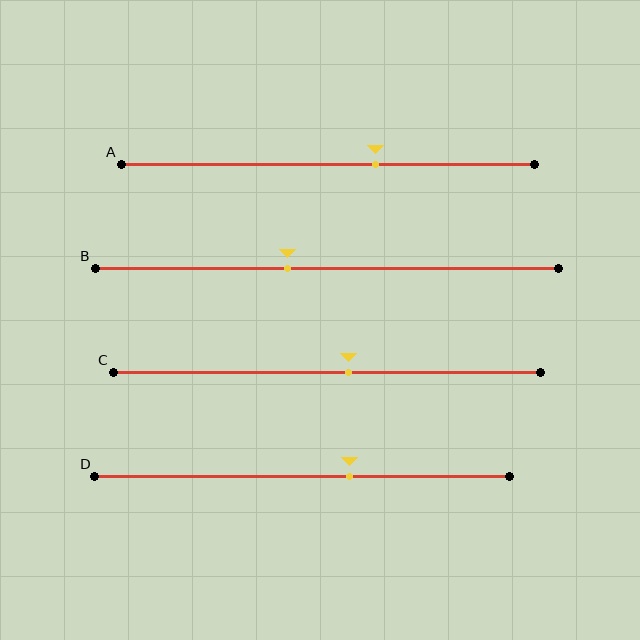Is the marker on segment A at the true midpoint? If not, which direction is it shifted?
No, the marker on segment A is shifted to the right by about 12% of the segment length.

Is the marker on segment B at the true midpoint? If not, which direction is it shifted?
No, the marker on segment B is shifted to the left by about 9% of the segment length.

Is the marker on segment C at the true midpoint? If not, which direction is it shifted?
No, the marker on segment C is shifted to the right by about 5% of the segment length.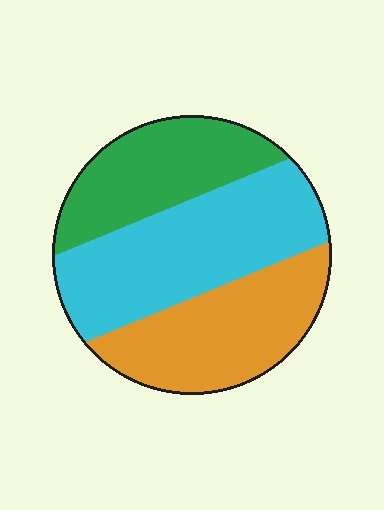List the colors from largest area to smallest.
From largest to smallest: cyan, orange, green.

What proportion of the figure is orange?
Orange takes up about one third (1/3) of the figure.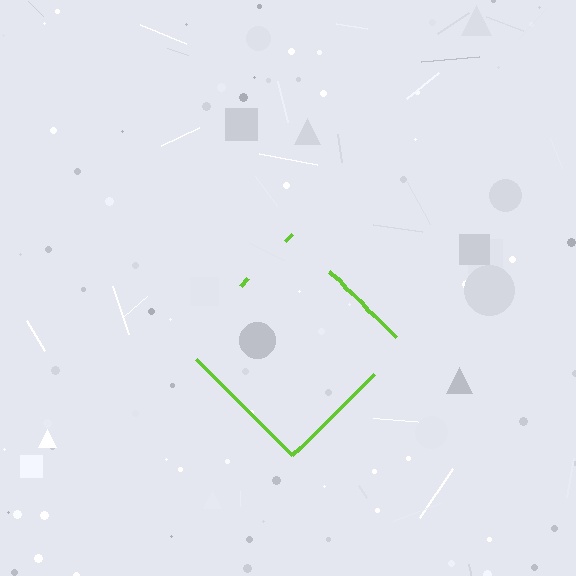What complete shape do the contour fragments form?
The contour fragments form a diamond.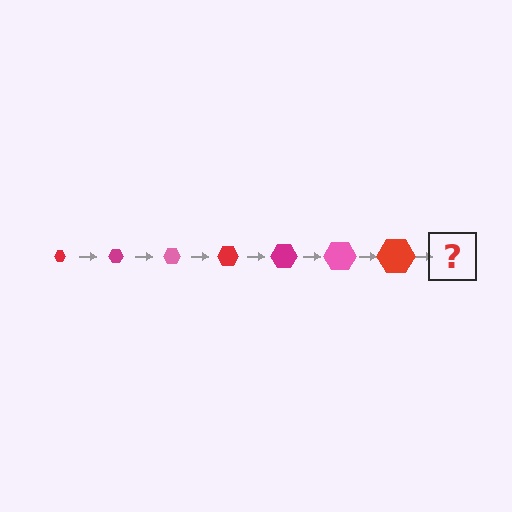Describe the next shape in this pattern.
It should be a magenta hexagon, larger than the previous one.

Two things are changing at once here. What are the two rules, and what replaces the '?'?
The two rules are that the hexagon grows larger each step and the color cycles through red, magenta, and pink. The '?' should be a magenta hexagon, larger than the previous one.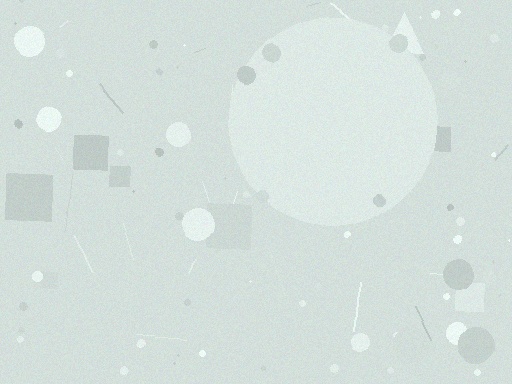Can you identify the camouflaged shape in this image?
The camouflaged shape is a circle.